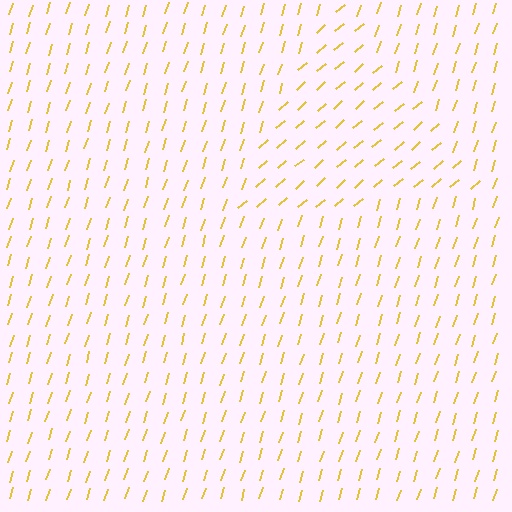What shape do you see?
I see a triangle.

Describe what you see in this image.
The image is filled with small yellow line segments. A triangle region in the image has lines oriented differently from the surrounding lines, creating a visible texture boundary.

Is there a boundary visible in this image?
Yes, there is a texture boundary formed by a change in line orientation.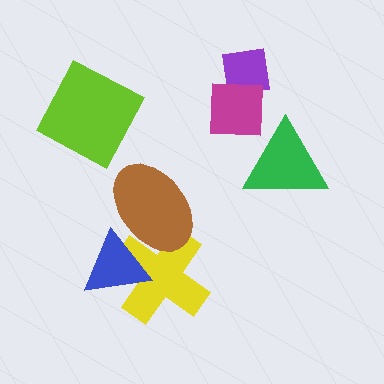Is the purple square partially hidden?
Yes, it is partially covered by another shape.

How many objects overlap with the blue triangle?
2 objects overlap with the blue triangle.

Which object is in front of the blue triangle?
The brown ellipse is in front of the blue triangle.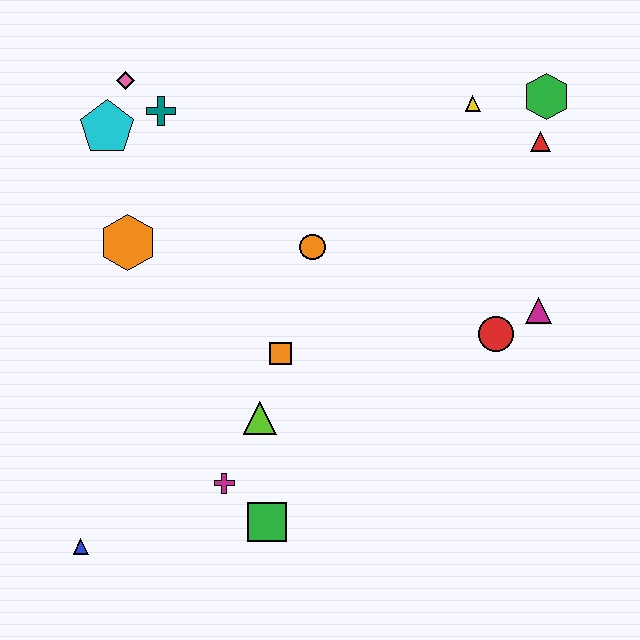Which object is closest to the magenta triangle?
The red circle is closest to the magenta triangle.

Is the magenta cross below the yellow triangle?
Yes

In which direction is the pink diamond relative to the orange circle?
The pink diamond is to the left of the orange circle.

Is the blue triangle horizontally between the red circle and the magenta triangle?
No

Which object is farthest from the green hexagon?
The blue triangle is farthest from the green hexagon.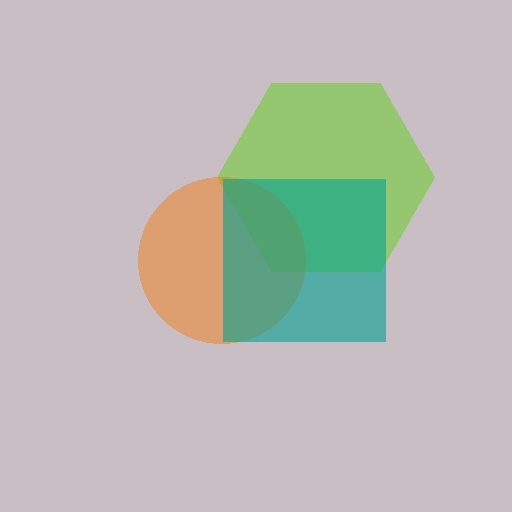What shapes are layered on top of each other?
The layered shapes are: a lime hexagon, an orange circle, a teal square.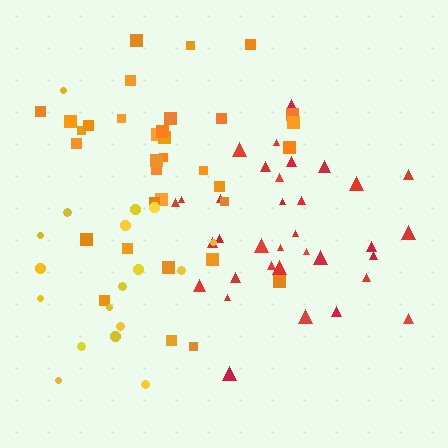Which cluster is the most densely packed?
Red.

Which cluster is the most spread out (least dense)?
Yellow.